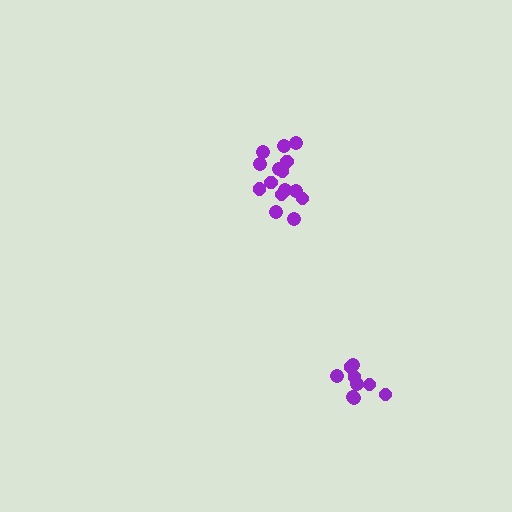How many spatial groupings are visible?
There are 2 spatial groupings.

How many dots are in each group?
Group 1: 15 dots, Group 2: 9 dots (24 total).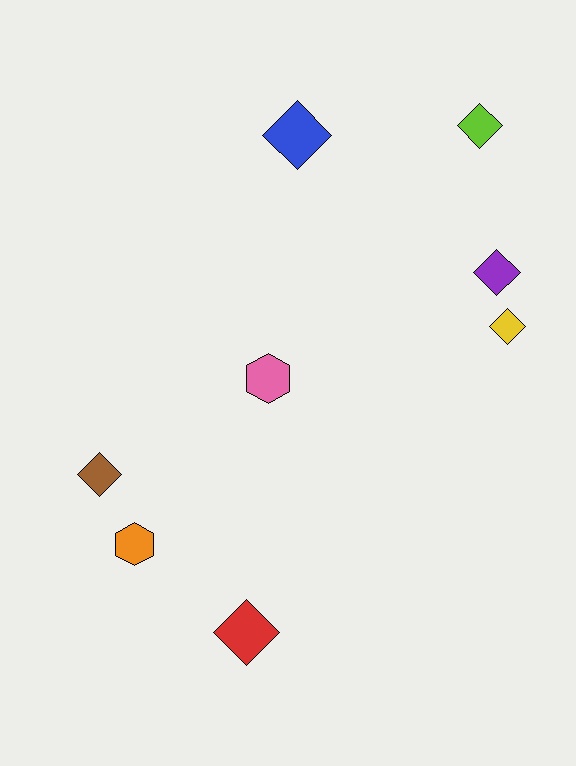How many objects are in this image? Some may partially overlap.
There are 8 objects.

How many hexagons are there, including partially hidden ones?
There are 2 hexagons.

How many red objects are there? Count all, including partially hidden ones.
There is 1 red object.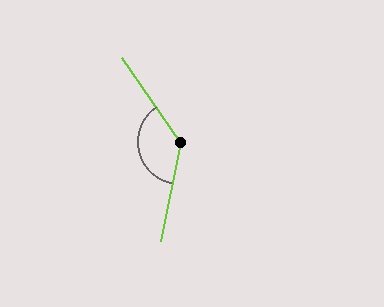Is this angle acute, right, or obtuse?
It is obtuse.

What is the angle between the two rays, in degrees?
Approximately 134 degrees.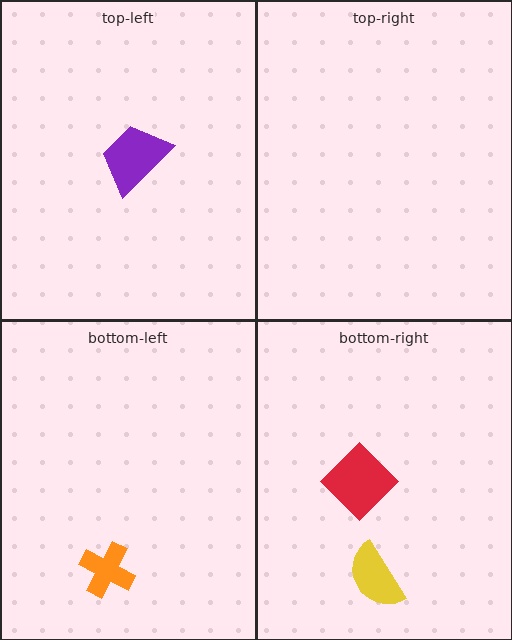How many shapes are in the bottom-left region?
1.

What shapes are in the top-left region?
The purple trapezoid.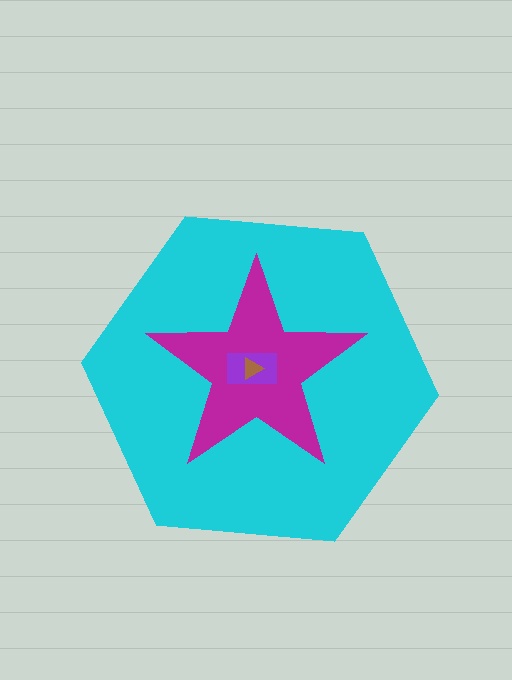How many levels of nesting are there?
4.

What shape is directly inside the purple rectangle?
The brown triangle.